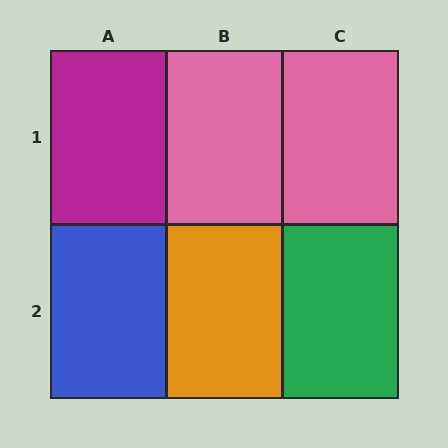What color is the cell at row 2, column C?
Green.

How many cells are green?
1 cell is green.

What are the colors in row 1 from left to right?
Magenta, pink, pink.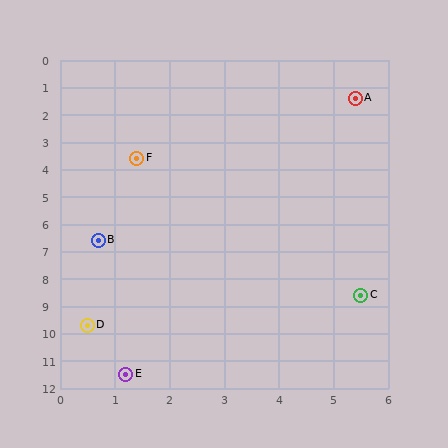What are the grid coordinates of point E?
Point E is at approximately (1.2, 11.5).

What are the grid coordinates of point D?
Point D is at approximately (0.5, 9.7).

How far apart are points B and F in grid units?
Points B and F are about 3.1 grid units apart.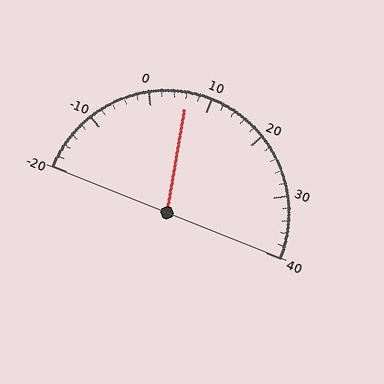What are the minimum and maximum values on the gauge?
The gauge ranges from -20 to 40.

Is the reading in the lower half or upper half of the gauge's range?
The reading is in the lower half of the range (-20 to 40).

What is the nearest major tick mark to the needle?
The nearest major tick mark is 10.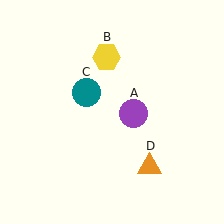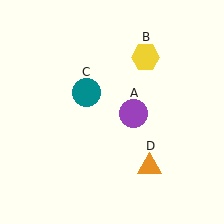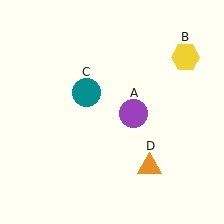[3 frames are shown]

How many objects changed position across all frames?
1 object changed position: yellow hexagon (object B).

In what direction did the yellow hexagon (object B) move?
The yellow hexagon (object B) moved right.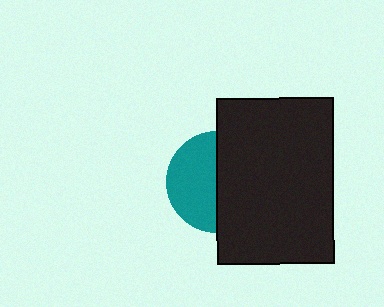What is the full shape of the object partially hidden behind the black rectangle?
The partially hidden object is a teal circle.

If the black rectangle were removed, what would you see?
You would see the complete teal circle.